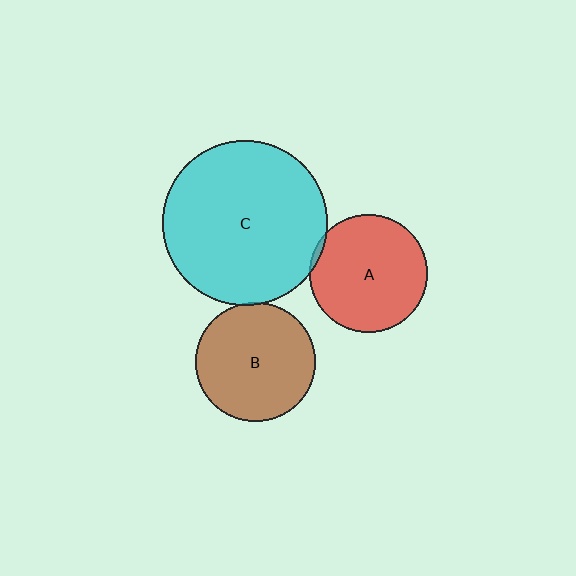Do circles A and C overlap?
Yes.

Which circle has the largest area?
Circle C (cyan).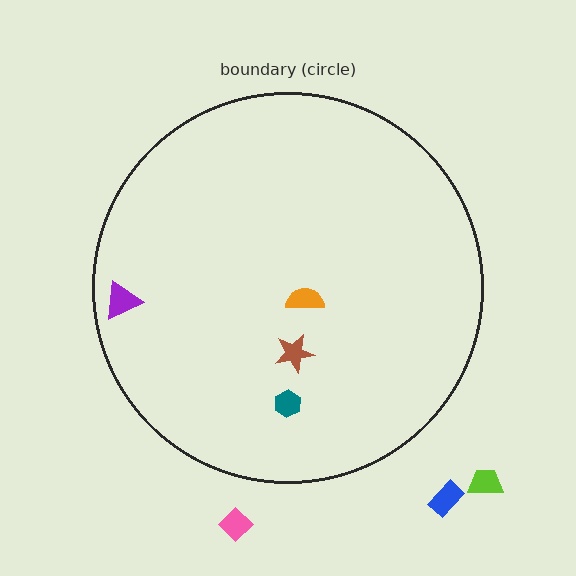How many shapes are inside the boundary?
4 inside, 3 outside.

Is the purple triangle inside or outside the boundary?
Inside.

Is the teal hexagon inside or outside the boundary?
Inside.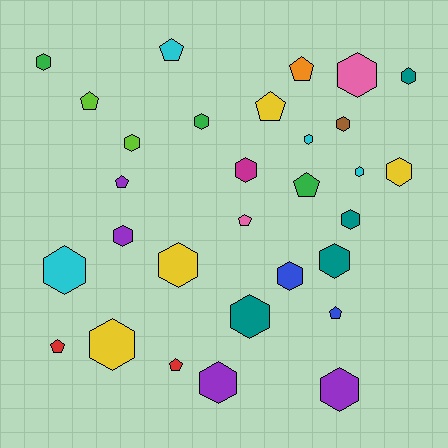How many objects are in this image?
There are 30 objects.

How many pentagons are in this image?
There are 10 pentagons.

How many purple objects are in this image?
There are 4 purple objects.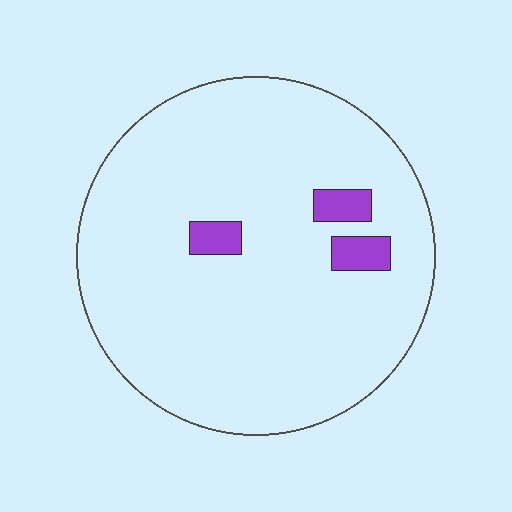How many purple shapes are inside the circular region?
3.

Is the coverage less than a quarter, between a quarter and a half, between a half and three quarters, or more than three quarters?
Less than a quarter.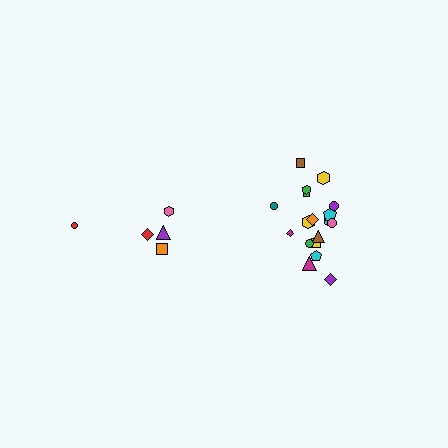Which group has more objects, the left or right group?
The right group.